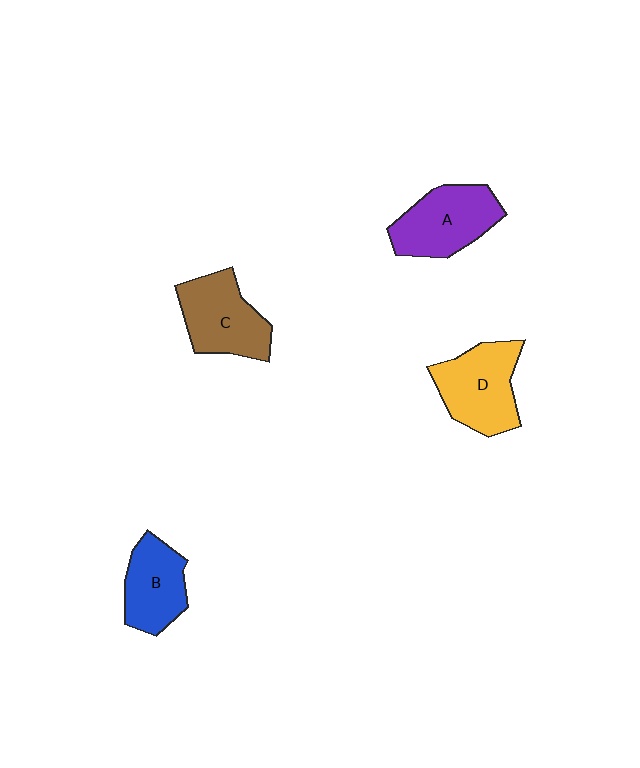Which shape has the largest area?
Shape D (yellow).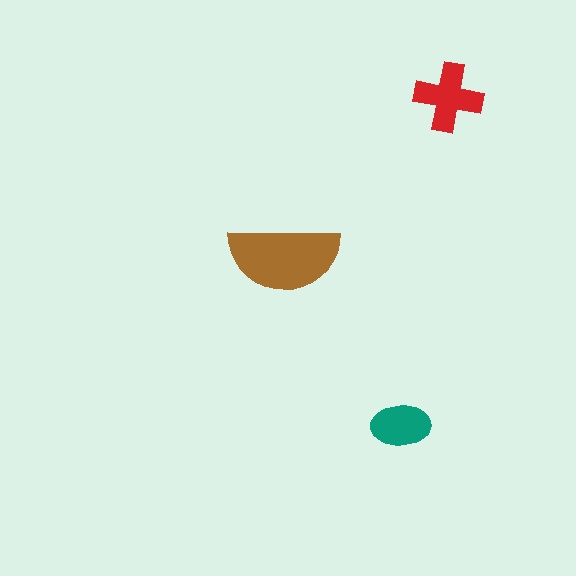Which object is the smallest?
The teal ellipse.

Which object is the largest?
The brown semicircle.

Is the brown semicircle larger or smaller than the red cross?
Larger.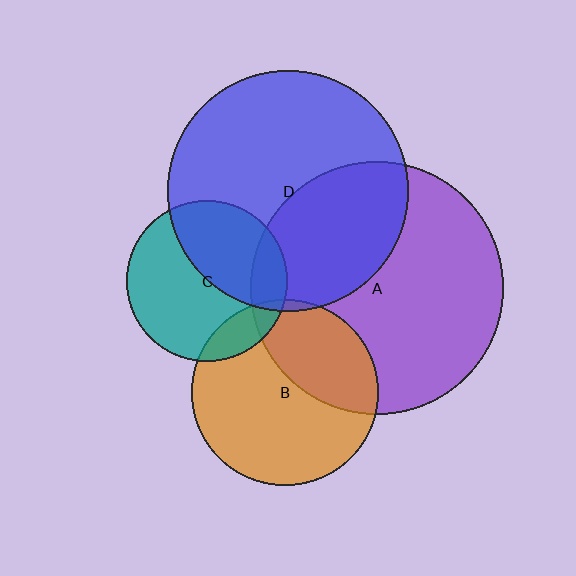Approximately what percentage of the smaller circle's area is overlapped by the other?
Approximately 15%.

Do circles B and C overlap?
Yes.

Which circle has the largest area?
Circle A (purple).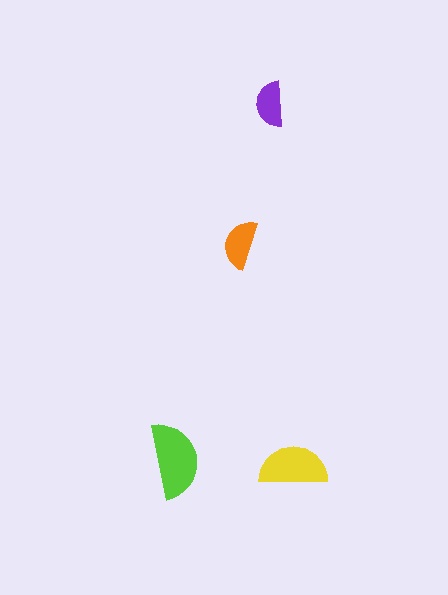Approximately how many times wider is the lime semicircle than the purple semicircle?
About 1.5 times wider.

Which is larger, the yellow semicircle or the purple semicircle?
The yellow one.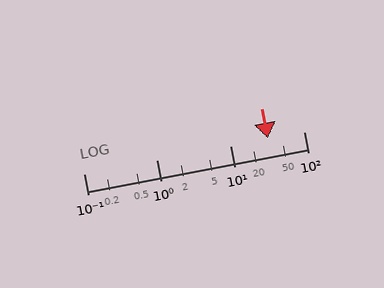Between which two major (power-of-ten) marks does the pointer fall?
The pointer is between 10 and 100.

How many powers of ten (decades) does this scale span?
The scale spans 3 decades, from 0.1 to 100.